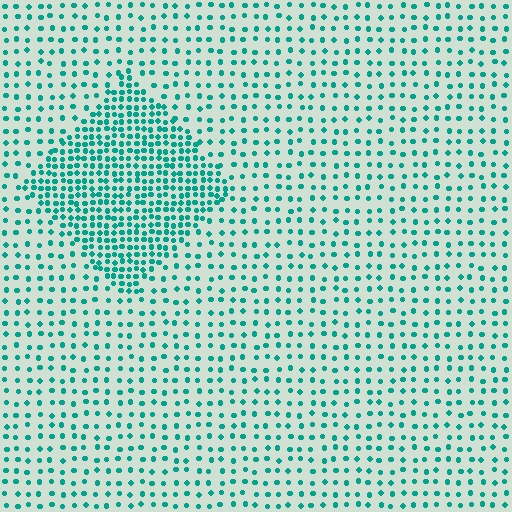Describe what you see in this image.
The image contains small teal elements arranged at two different densities. A diamond-shaped region is visible where the elements are more densely packed than the surrounding area.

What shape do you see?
I see a diamond.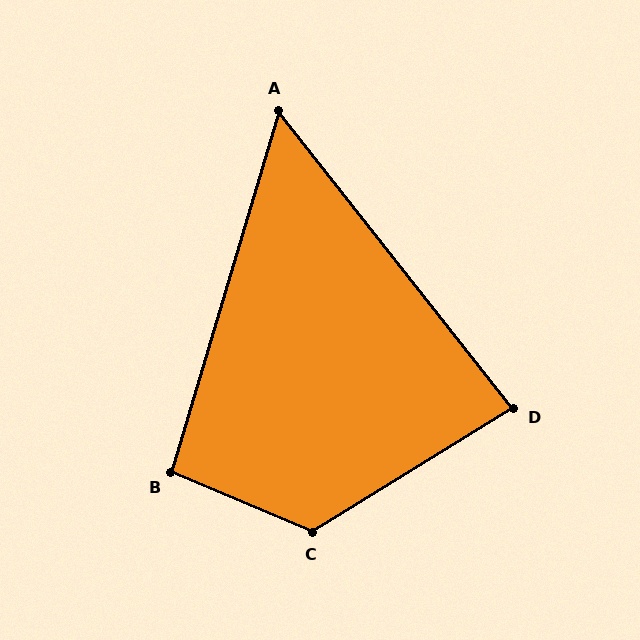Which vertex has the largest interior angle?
C, at approximately 125 degrees.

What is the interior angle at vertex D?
Approximately 83 degrees (acute).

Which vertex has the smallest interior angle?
A, at approximately 55 degrees.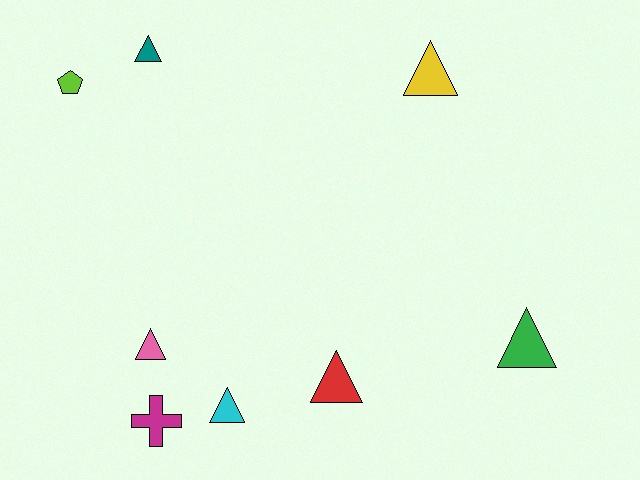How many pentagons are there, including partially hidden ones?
There is 1 pentagon.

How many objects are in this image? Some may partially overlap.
There are 8 objects.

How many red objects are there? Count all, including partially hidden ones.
There is 1 red object.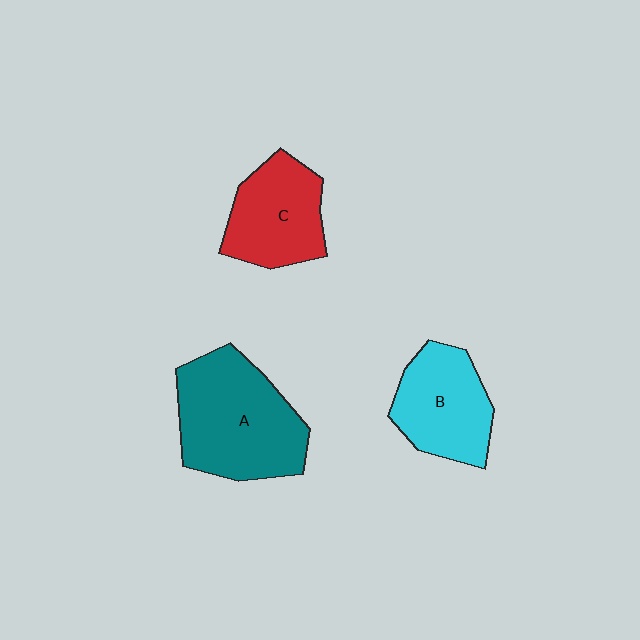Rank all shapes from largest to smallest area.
From largest to smallest: A (teal), B (cyan), C (red).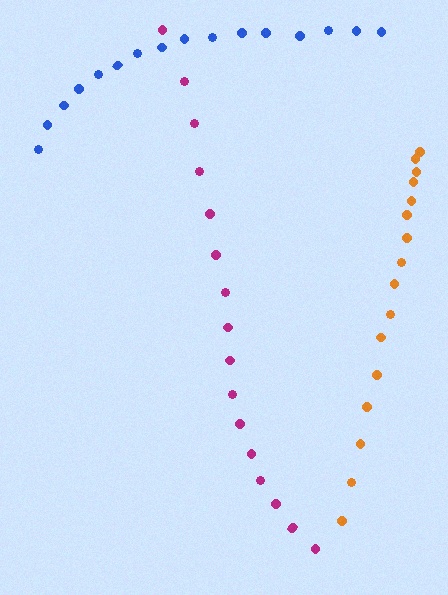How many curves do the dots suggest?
There are 3 distinct paths.